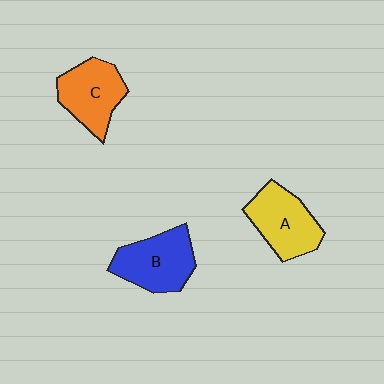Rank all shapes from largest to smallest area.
From largest to smallest: B (blue), A (yellow), C (orange).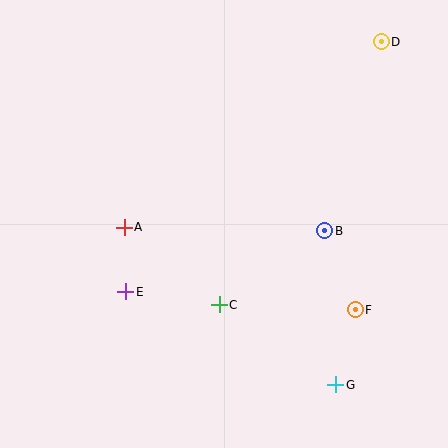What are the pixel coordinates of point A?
Point A is at (124, 227).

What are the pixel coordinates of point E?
Point E is at (126, 292).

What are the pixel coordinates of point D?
Point D is at (381, 42).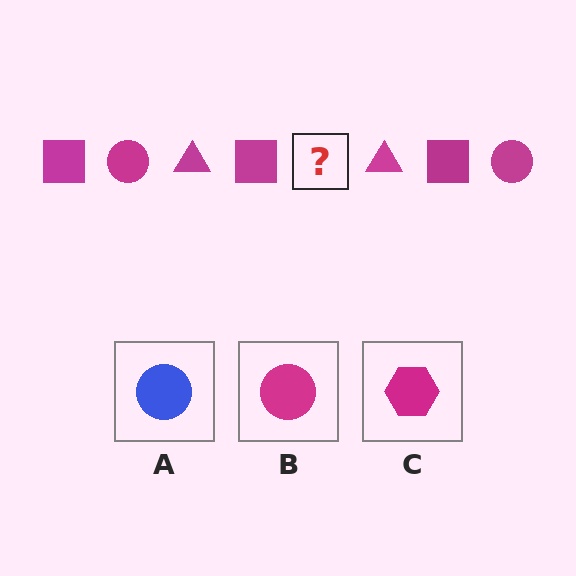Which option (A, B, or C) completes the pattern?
B.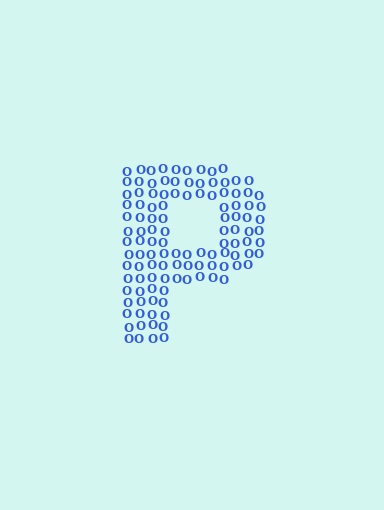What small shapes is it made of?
It is made of small letter O's.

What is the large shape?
The large shape is the letter P.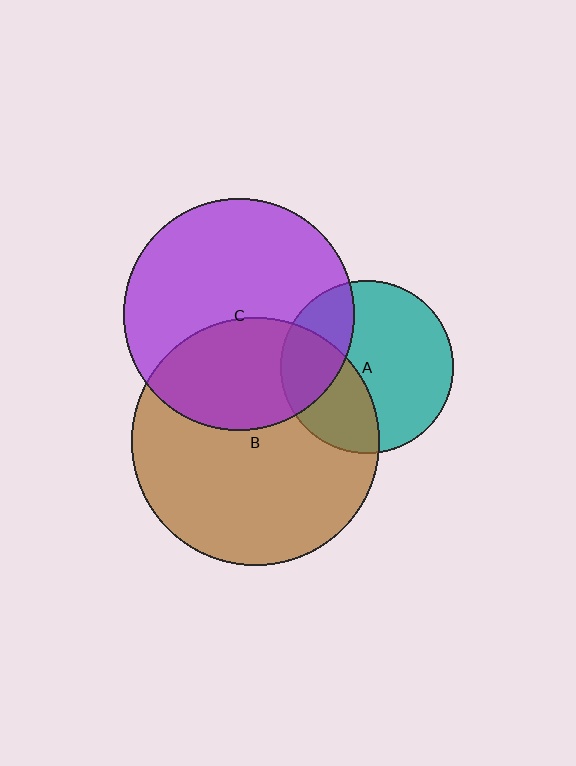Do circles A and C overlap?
Yes.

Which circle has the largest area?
Circle B (brown).